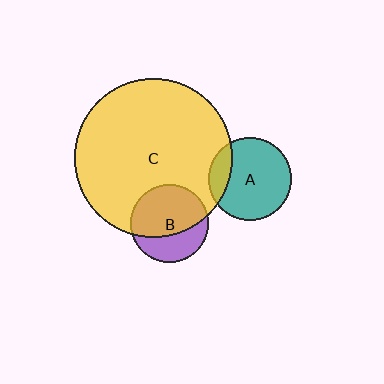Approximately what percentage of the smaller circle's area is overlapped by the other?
Approximately 20%.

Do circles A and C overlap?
Yes.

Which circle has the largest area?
Circle C (yellow).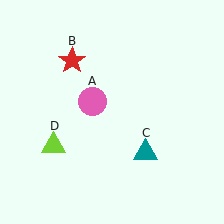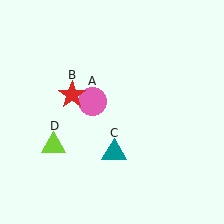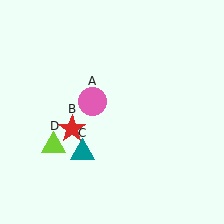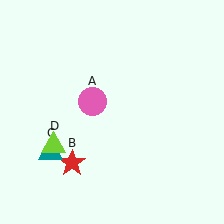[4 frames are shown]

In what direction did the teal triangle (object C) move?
The teal triangle (object C) moved left.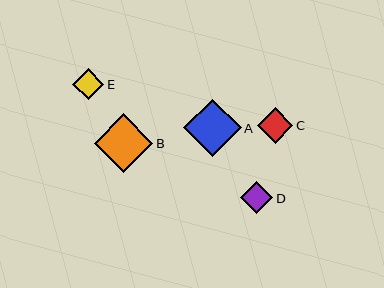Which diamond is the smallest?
Diamond E is the smallest with a size of approximately 31 pixels.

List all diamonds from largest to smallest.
From largest to smallest: B, A, C, D, E.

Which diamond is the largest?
Diamond B is the largest with a size of approximately 58 pixels.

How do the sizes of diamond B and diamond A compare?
Diamond B and diamond A are approximately the same size.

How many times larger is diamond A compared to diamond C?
Diamond A is approximately 1.6 times the size of diamond C.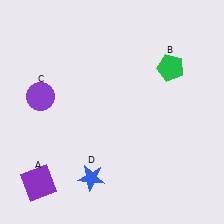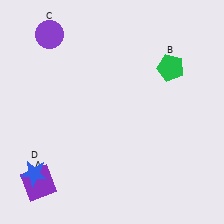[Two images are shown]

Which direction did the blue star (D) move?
The blue star (D) moved left.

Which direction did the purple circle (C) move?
The purple circle (C) moved up.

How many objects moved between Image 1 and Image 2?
2 objects moved between the two images.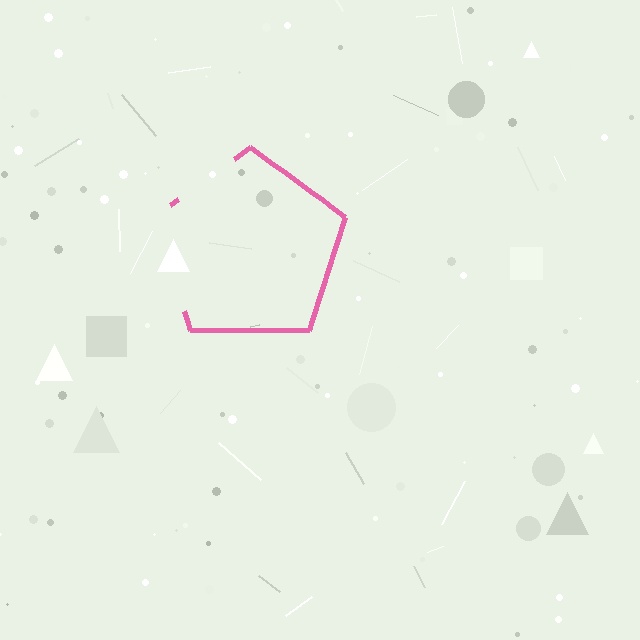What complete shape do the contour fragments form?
The contour fragments form a pentagon.